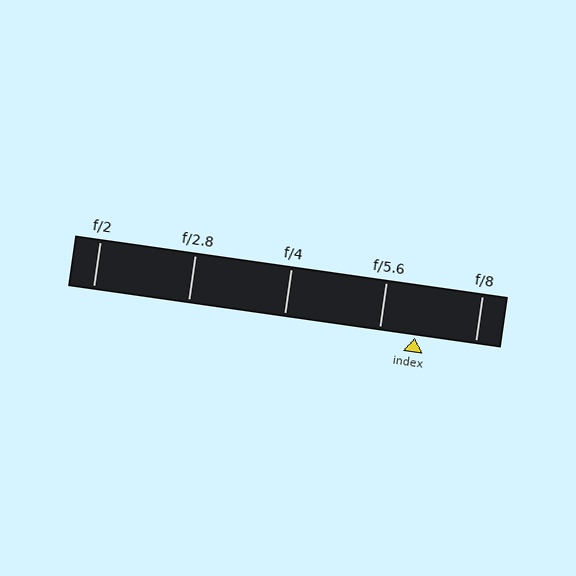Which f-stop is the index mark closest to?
The index mark is closest to f/5.6.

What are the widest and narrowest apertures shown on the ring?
The widest aperture shown is f/2 and the narrowest is f/8.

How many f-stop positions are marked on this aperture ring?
There are 5 f-stop positions marked.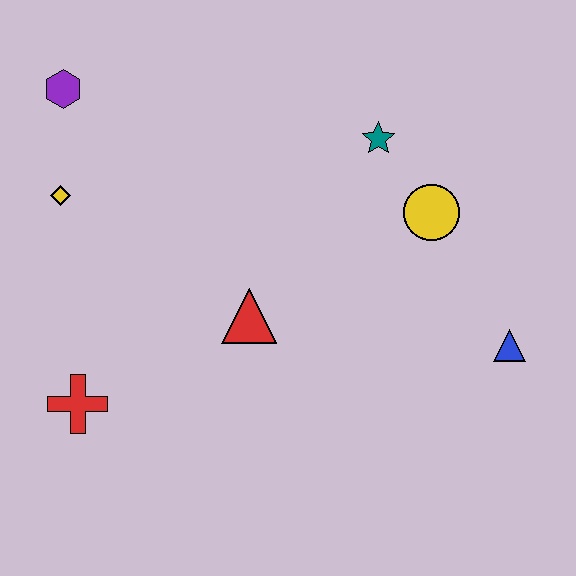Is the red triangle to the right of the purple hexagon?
Yes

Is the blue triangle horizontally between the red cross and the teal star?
No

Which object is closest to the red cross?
The red triangle is closest to the red cross.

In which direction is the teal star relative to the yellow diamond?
The teal star is to the right of the yellow diamond.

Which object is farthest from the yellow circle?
The red cross is farthest from the yellow circle.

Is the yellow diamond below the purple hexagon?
Yes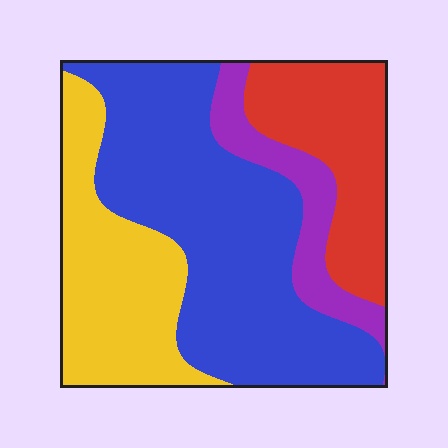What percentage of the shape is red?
Red covers around 20% of the shape.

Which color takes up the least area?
Purple, at roughly 10%.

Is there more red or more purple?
Red.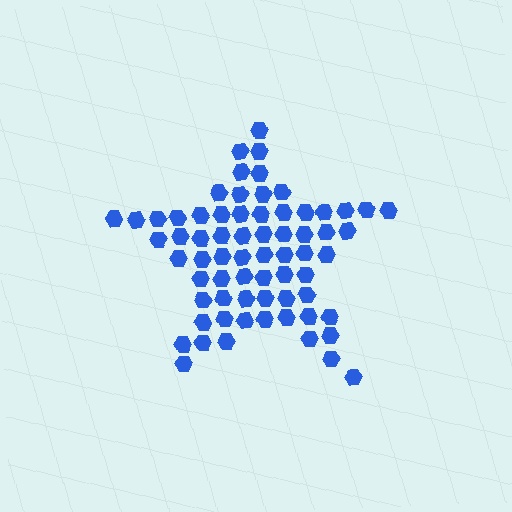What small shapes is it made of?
It is made of small hexagons.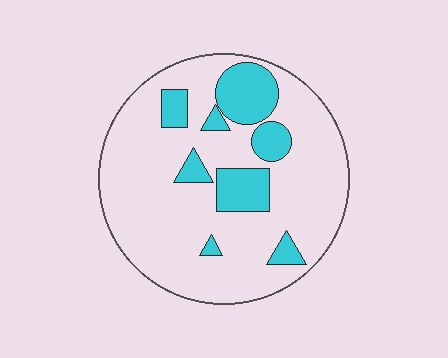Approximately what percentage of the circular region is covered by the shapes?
Approximately 20%.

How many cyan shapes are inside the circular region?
8.